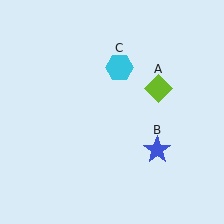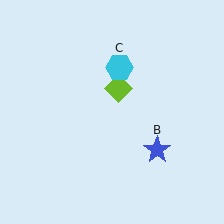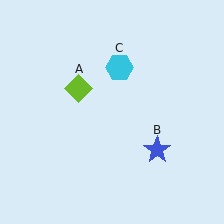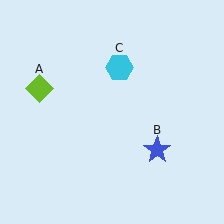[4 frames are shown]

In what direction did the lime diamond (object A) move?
The lime diamond (object A) moved left.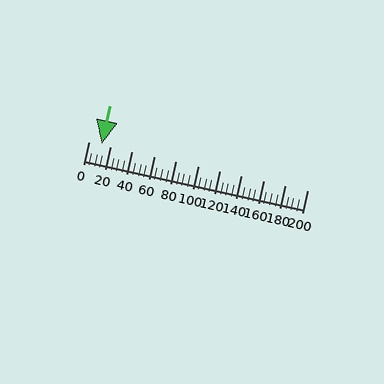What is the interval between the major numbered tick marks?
The major tick marks are spaced 20 units apart.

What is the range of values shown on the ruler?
The ruler shows values from 0 to 200.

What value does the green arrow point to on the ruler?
The green arrow points to approximately 12.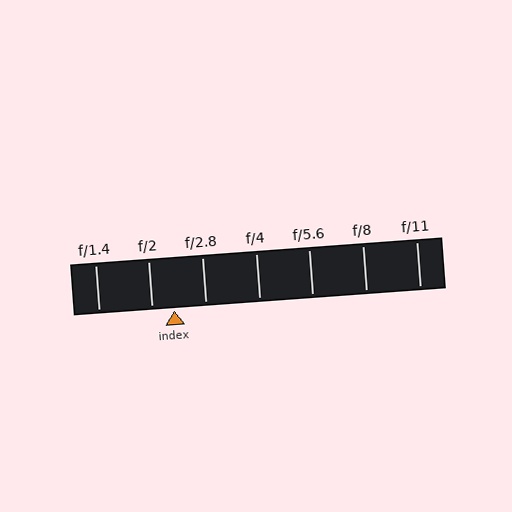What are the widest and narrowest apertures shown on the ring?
The widest aperture shown is f/1.4 and the narrowest is f/11.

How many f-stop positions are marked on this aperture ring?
There are 7 f-stop positions marked.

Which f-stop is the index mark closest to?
The index mark is closest to f/2.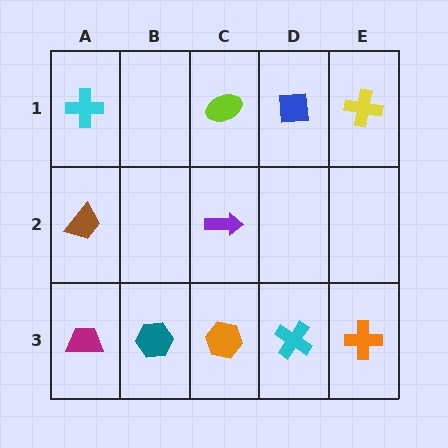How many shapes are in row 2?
2 shapes.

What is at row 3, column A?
A magenta trapezoid.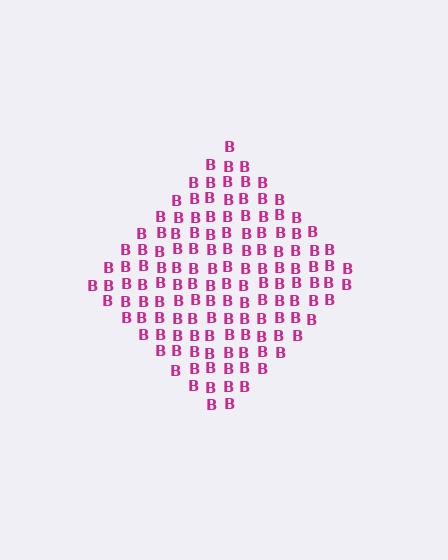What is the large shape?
The large shape is a diamond.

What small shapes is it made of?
It is made of small letter B's.